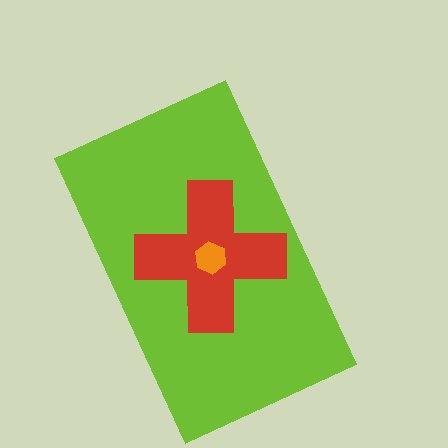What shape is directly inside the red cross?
The orange hexagon.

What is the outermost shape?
The lime rectangle.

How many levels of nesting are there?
3.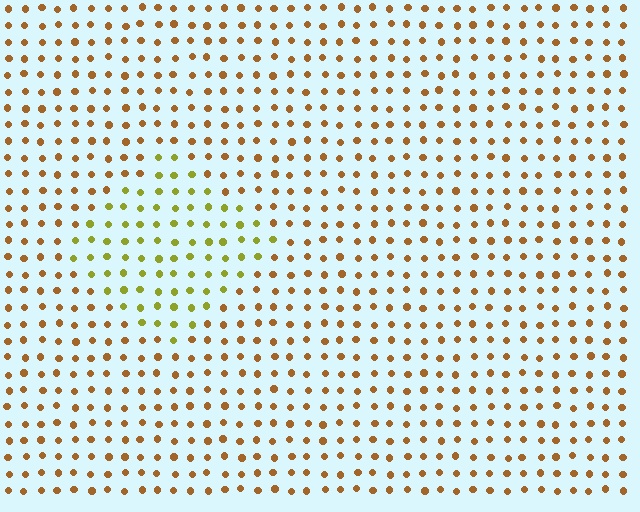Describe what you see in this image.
The image is filled with small brown elements in a uniform arrangement. A diamond-shaped region is visible where the elements are tinted to a slightly different hue, forming a subtle color boundary.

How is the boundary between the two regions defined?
The boundary is defined purely by a slight shift in hue (about 40 degrees). Spacing, size, and orientation are identical on both sides.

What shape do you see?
I see a diamond.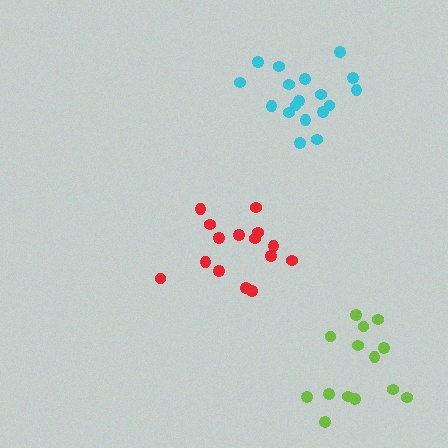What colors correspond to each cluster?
The clusters are colored: cyan, red, lime.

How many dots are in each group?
Group 1: 18 dots, Group 2: 15 dots, Group 3: 14 dots (47 total).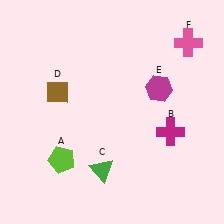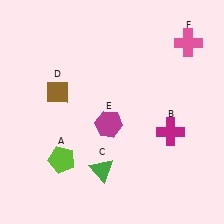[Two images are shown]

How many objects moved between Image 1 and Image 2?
1 object moved between the two images.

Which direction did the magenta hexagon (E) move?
The magenta hexagon (E) moved left.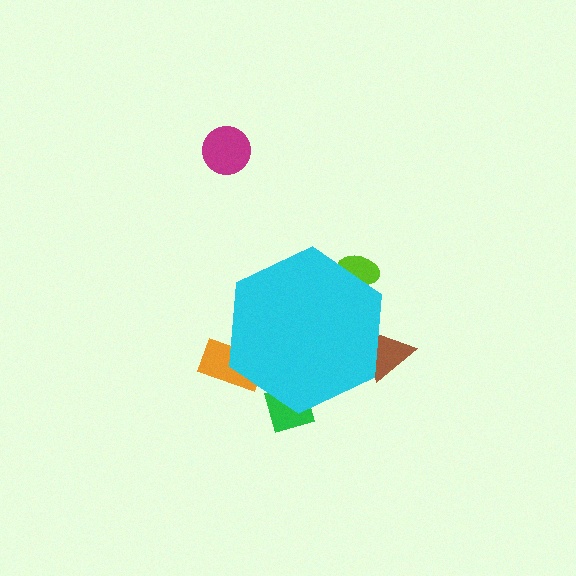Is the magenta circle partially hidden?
No, the magenta circle is fully visible.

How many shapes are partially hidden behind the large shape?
4 shapes are partially hidden.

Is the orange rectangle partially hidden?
Yes, the orange rectangle is partially hidden behind the cyan hexagon.